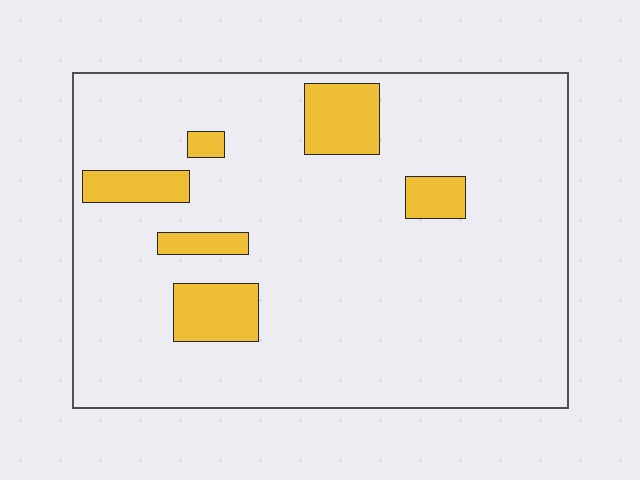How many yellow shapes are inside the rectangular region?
6.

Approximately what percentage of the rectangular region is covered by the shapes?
Approximately 10%.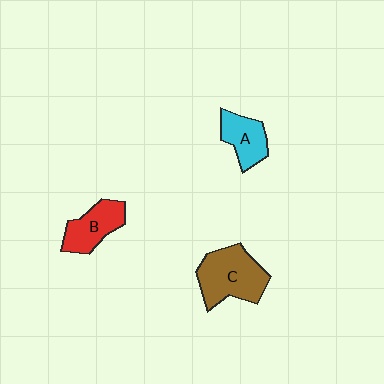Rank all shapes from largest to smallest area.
From largest to smallest: C (brown), B (red), A (cyan).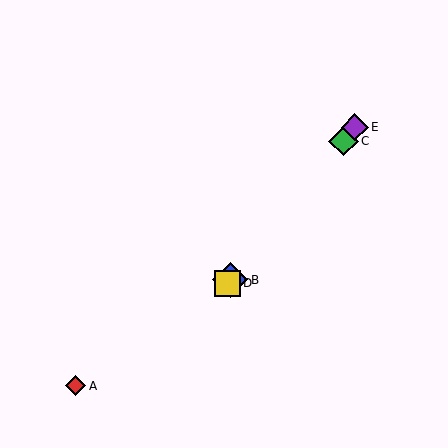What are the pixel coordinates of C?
Object C is at (344, 141).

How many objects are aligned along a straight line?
4 objects (B, C, D, E) are aligned along a straight line.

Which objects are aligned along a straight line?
Objects B, C, D, E are aligned along a straight line.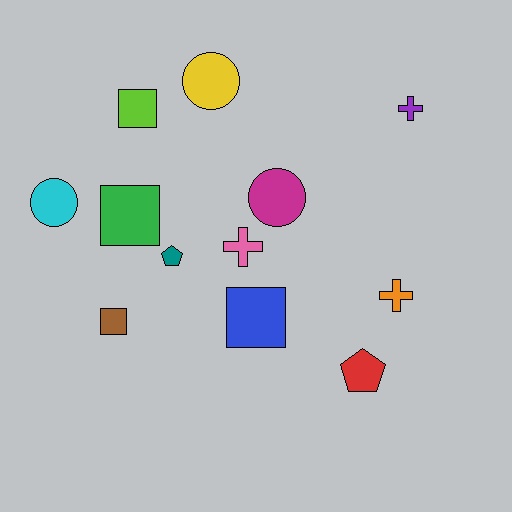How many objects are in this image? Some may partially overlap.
There are 12 objects.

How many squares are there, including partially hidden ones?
There are 4 squares.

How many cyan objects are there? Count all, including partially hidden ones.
There is 1 cyan object.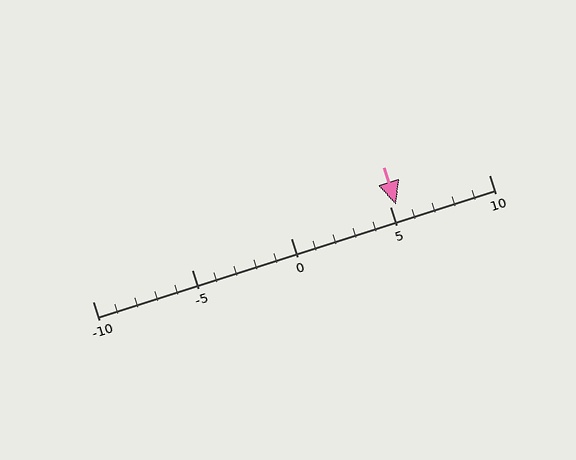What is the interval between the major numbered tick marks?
The major tick marks are spaced 5 units apart.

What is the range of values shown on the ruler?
The ruler shows values from -10 to 10.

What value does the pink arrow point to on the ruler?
The pink arrow points to approximately 5.